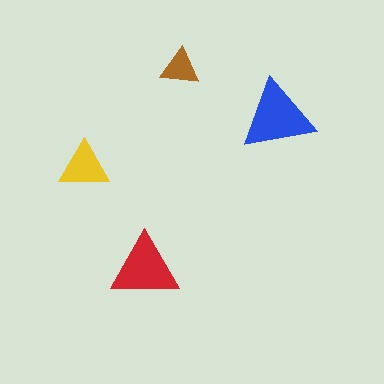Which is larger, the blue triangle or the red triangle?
The blue one.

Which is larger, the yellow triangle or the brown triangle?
The yellow one.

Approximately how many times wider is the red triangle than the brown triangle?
About 1.5 times wider.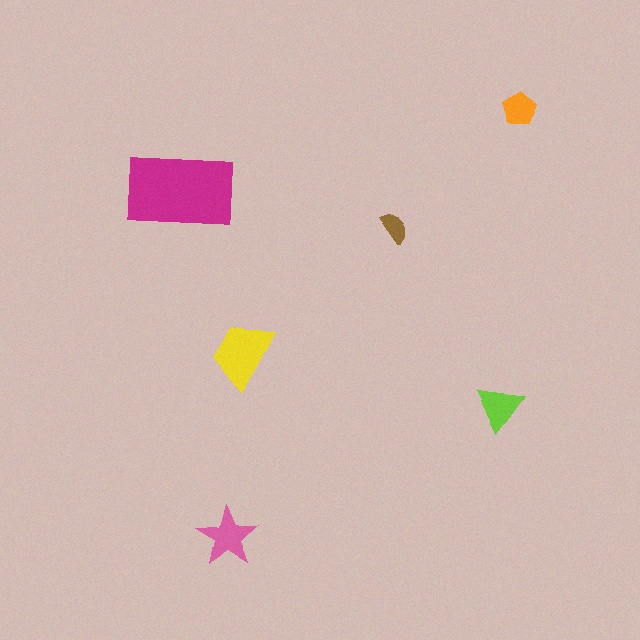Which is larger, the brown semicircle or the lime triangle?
The lime triangle.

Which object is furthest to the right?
The orange pentagon is rightmost.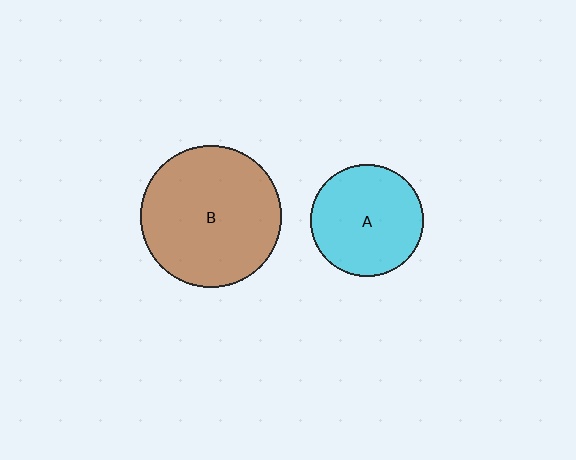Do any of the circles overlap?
No, none of the circles overlap.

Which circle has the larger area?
Circle B (brown).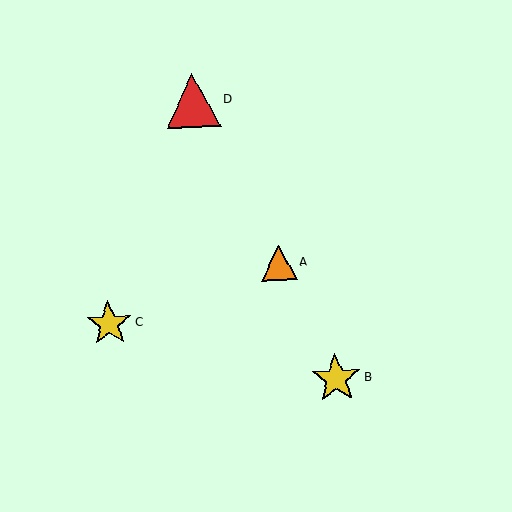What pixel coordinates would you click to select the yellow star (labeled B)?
Click at (336, 378) to select the yellow star B.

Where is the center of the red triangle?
The center of the red triangle is at (193, 101).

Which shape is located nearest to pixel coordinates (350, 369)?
The yellow star (labeled B) at (336, 378) is nearest to that location.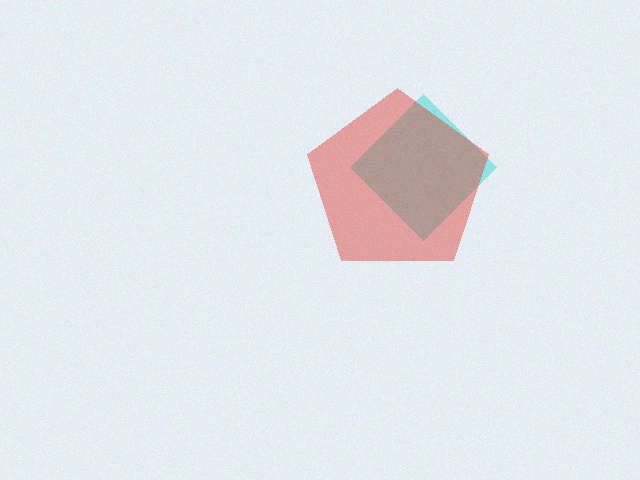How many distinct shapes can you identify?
There are 2 distinct shapes: a cyan diamond, a red pentagon.